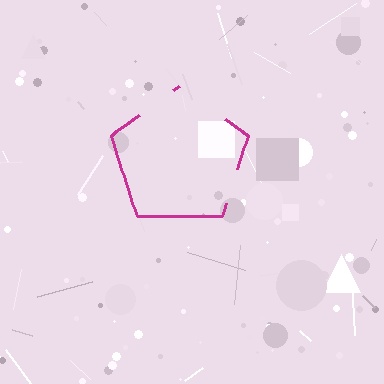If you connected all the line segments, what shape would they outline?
They would outline a pentagon.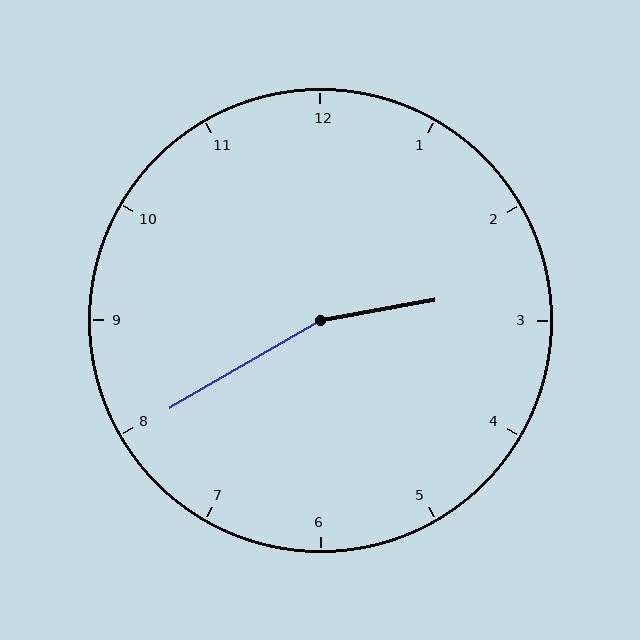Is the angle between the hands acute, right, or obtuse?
It is obtuse.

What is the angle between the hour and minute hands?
Approximately 160 degrees.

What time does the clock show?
2:40.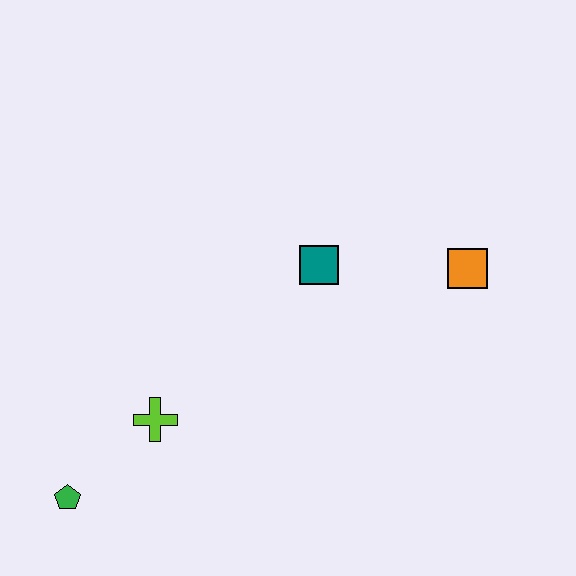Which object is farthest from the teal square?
The green pentagon is farthest from the teal square.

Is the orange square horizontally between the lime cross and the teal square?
No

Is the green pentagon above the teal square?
No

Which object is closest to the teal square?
The orange square is closest to the teal square.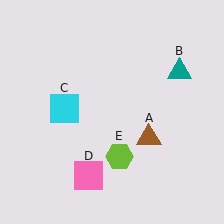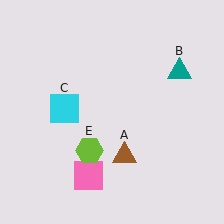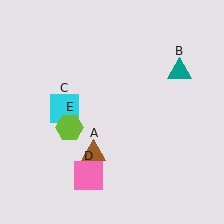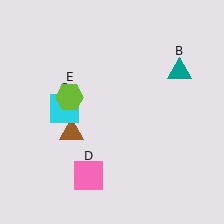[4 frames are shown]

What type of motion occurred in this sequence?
The brown triangle (object A), lime hexagon (object E) rotated clockwise around the center of the scene.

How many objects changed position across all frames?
2 objects changed position: brown triangle (object A), lime hexagon (object E).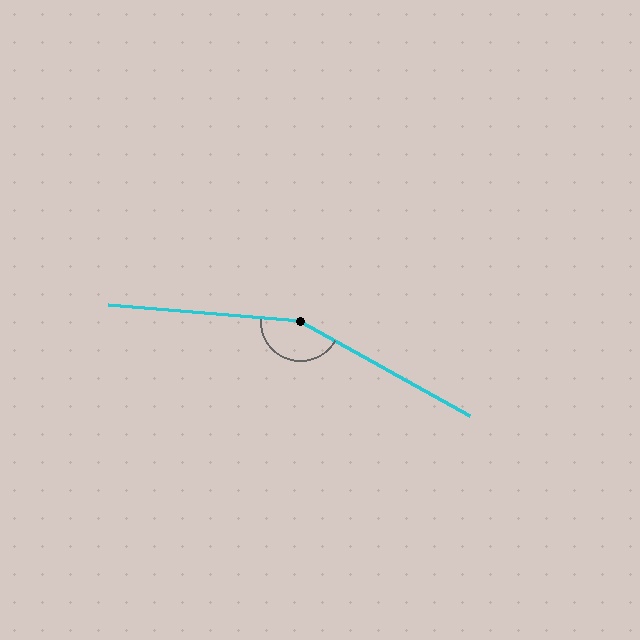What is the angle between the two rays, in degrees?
Approximately 156 degrees.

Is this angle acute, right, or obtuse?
It is obtuse.